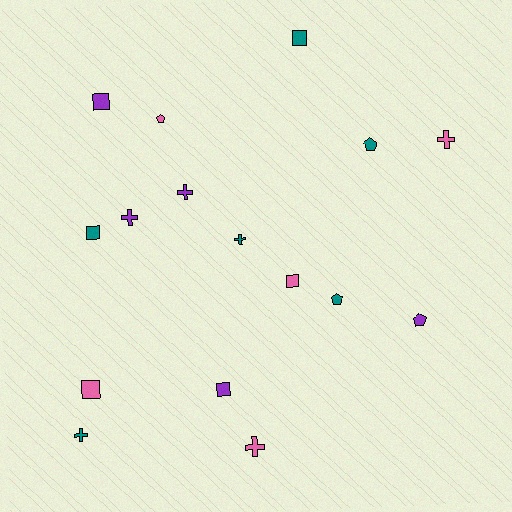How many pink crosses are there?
There are 2 pink crosses.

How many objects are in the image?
There are 16 objects.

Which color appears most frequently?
Teal, with 6 objects.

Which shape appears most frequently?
Cross, with 6 objects.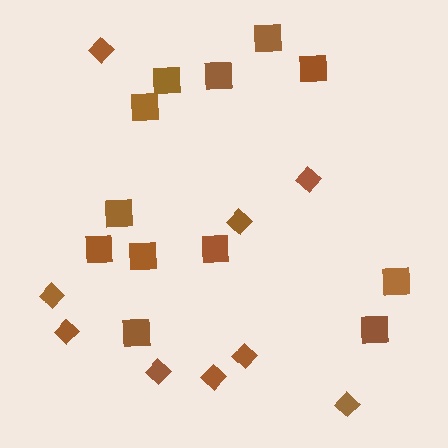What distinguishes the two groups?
There are 2 groups: one group of diamonds (9) and one group of squares (12).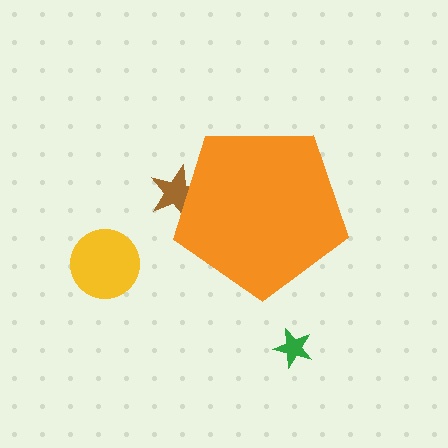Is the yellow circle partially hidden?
No, the yellow circle is fully visible.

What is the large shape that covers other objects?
An orange pentagon.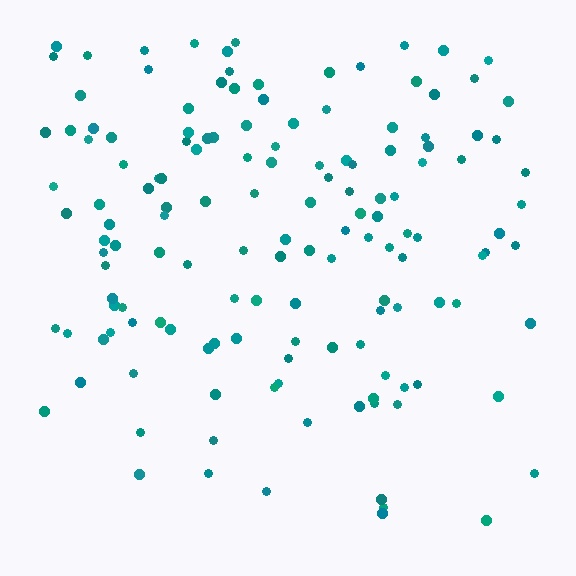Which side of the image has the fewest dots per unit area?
The bottom.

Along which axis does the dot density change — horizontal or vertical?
Vertical.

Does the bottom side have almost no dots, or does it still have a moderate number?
Still a moderate number, just noticeably fewer than the top.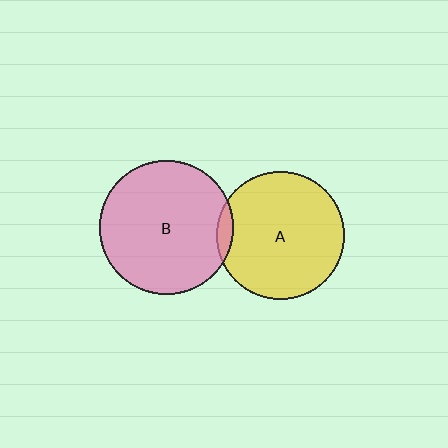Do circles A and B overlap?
Yes.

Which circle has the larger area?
Circle B (pink).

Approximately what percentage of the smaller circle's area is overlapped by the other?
Approximately 5%.